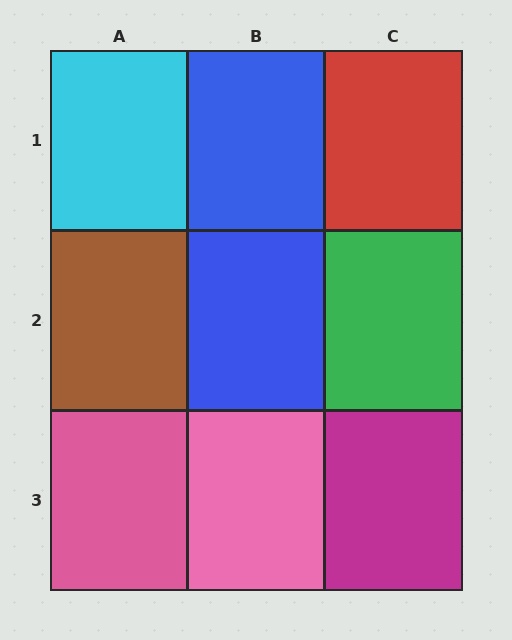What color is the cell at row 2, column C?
Green.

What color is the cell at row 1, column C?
Red.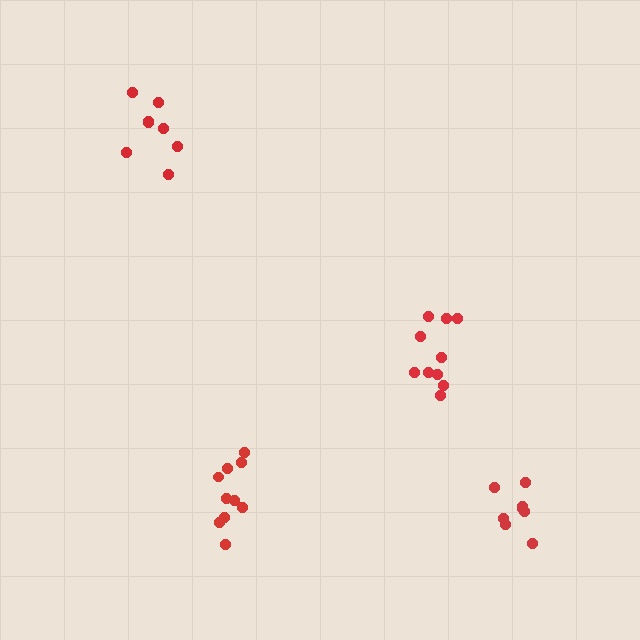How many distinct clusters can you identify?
There are 4 distinct clusters.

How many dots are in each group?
Group 1: 8 dots, Group 2: 10 dots, Group 3: 8 dots, Group 4: 10 dots (36 total).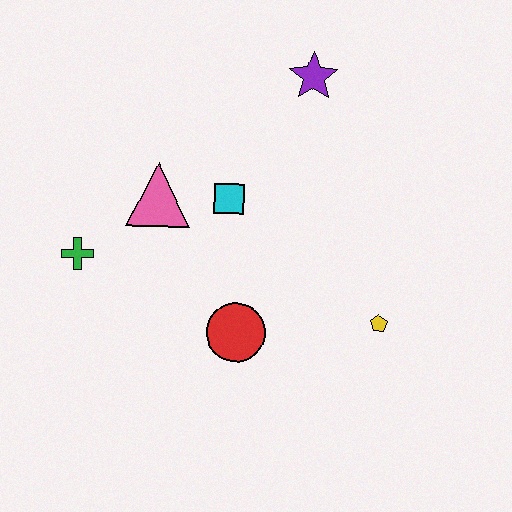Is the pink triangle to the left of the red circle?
Yes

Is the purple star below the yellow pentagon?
No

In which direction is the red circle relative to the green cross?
The red circle is to the right of the green cross.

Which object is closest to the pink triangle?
The cyan square is closest to the pink triangle.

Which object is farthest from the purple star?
The green cross is farthest from the purple star.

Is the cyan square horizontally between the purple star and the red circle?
No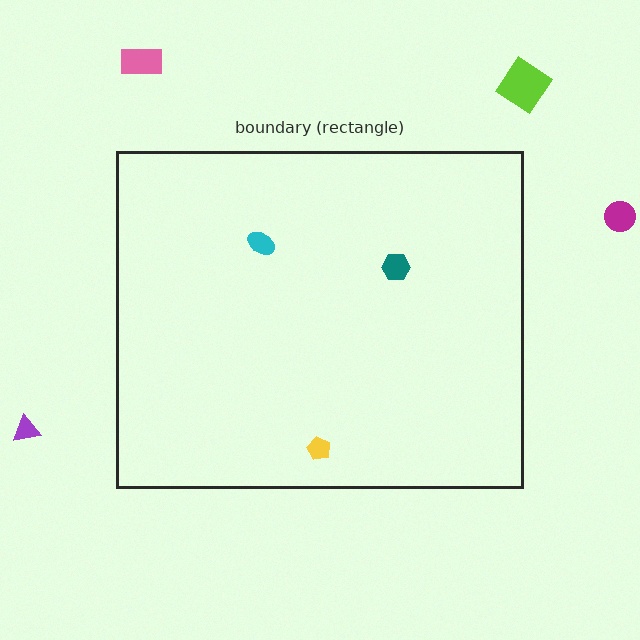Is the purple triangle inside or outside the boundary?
Outside.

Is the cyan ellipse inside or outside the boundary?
Inside.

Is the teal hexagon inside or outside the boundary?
Inside.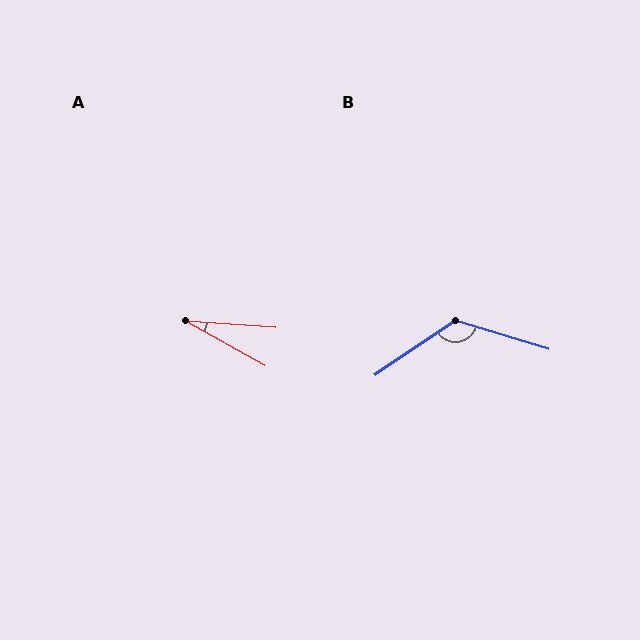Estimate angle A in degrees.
Approximately 25 degrees.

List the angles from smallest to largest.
A (25°), B (129°).